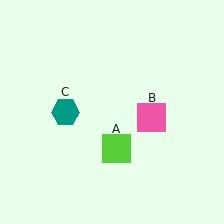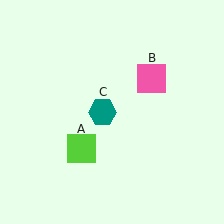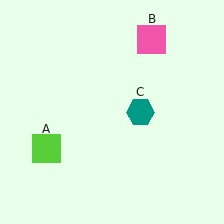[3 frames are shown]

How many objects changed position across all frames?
3 objects changed position: lime square (object A), pink square (object B), teal hexagon (object C).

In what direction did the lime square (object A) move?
The lime square (object A) moved left.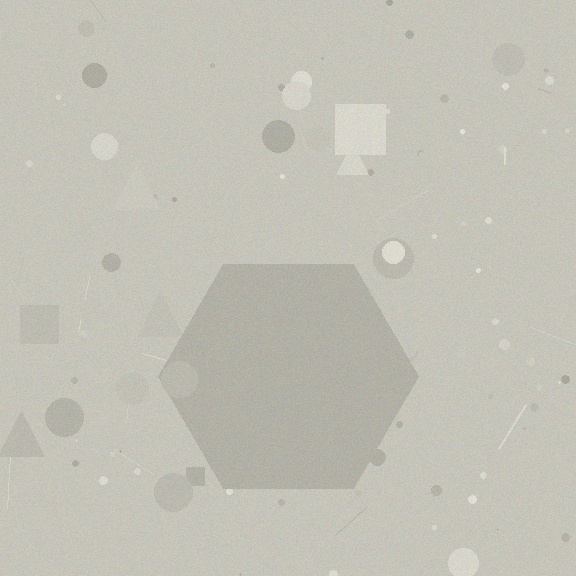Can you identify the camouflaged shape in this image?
The camouflaged shape is a hexagon.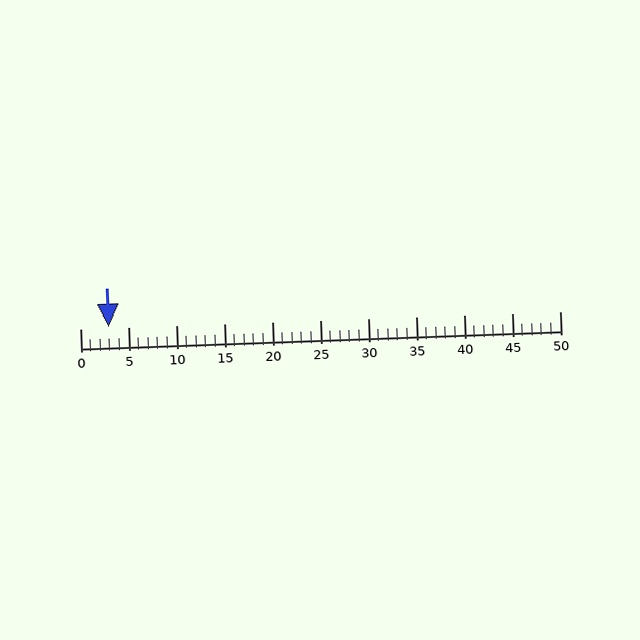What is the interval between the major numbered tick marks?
The major tick marks are spaced 5 units apart.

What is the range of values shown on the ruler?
The ruler shows values from 0 to 50.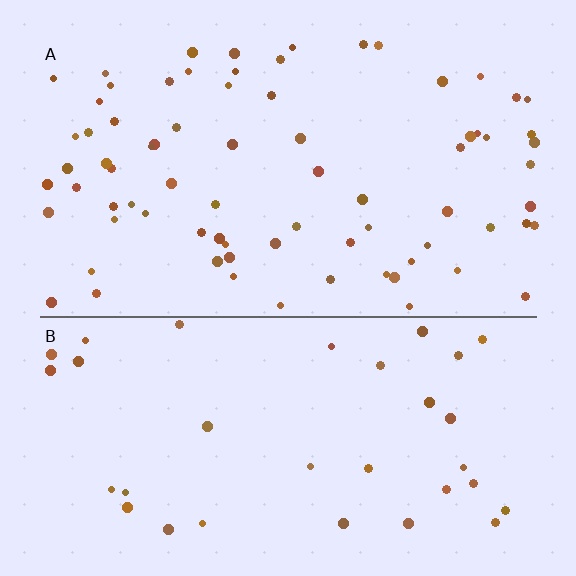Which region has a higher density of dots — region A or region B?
A (the top).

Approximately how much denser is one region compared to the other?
Approximately 2.2× — region A over region B.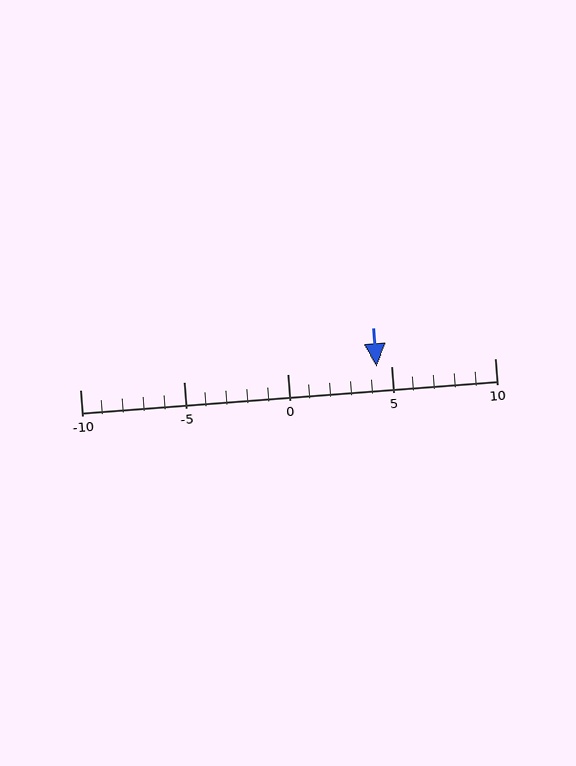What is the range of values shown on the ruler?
The ruler shows values from -10 to 10.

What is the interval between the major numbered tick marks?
The major tick marks are spaced 5 units apart.